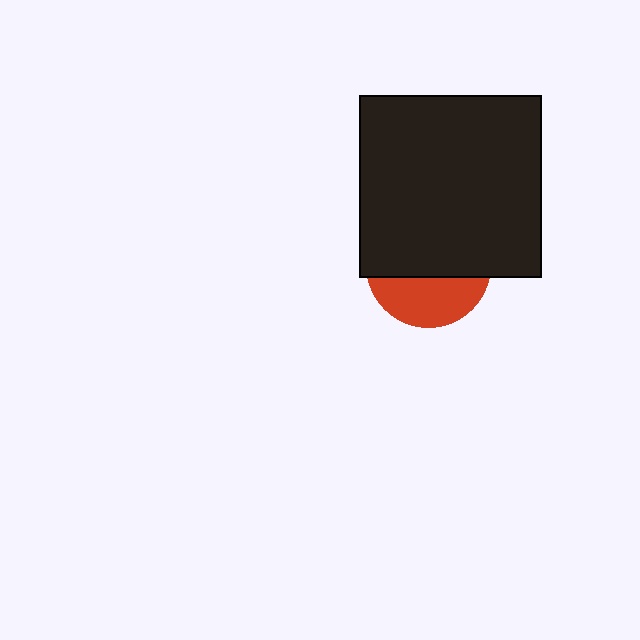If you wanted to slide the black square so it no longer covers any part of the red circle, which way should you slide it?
Slide it up — that is the most direct way to separate the two shapes.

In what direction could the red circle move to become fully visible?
The red circle could move down. That would shift it out from behind the black square entirely.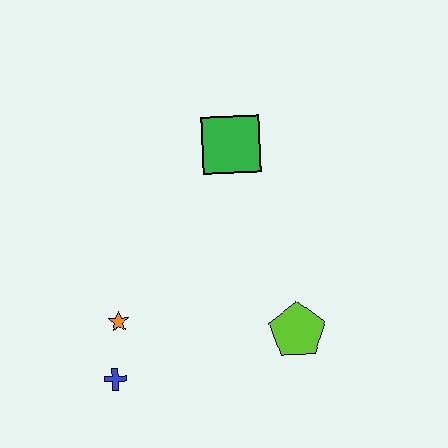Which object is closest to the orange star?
The blue cross is closest to the orange star.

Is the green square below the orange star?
No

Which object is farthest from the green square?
The blue cross is farthest from the green square.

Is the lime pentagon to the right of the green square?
Yes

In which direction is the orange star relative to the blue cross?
The orange star is above the blue cross.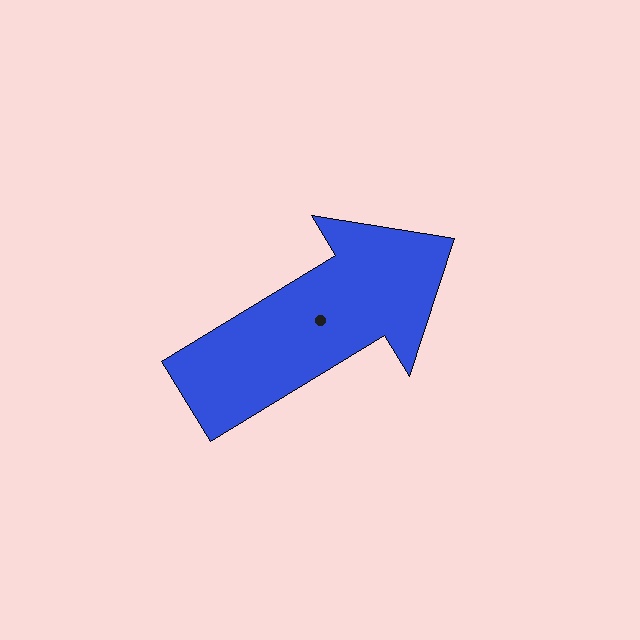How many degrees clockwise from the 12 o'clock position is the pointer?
Approximately 59 degrees.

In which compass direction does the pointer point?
Northeast.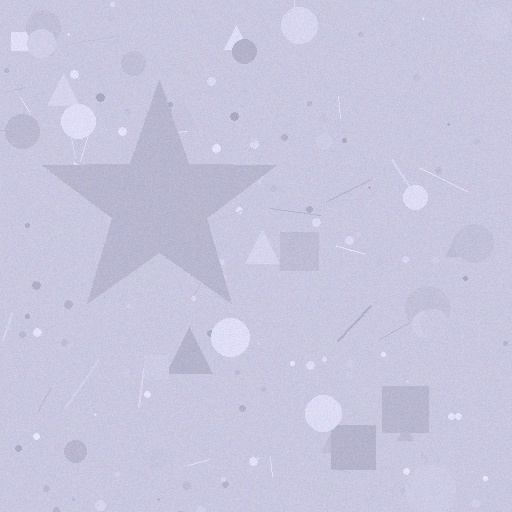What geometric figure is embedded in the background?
A star is embedded in the background.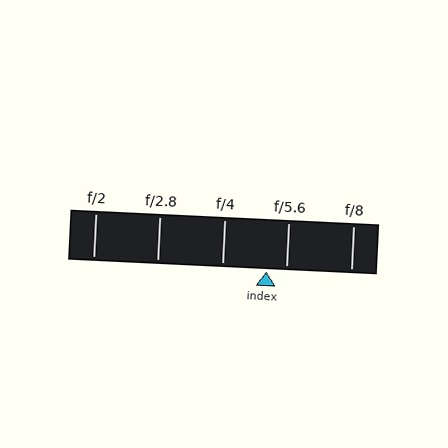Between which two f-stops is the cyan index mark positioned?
The index mark is between f/4 and f/5.6.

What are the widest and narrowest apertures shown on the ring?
The widest aperture shown is f/2 and the narrowest is f/8.